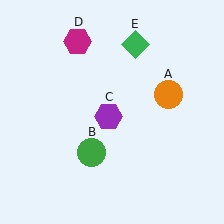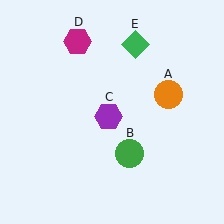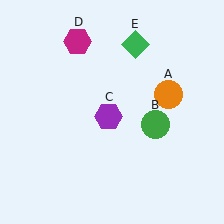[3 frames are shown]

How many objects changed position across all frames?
1 object changed position: green circle (object B).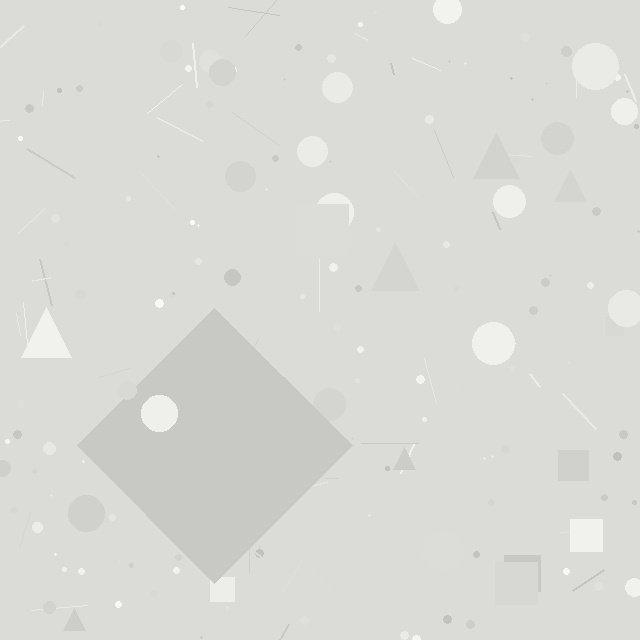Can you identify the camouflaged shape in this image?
The camouflaged shape is a diamond.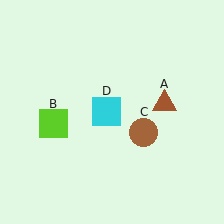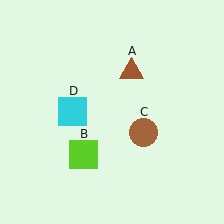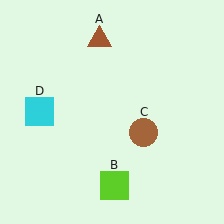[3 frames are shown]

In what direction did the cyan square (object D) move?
The cyan square (object D) moved left.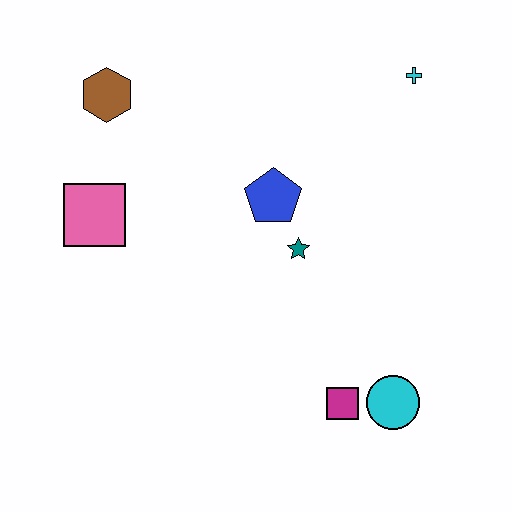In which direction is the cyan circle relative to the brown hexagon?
The cyan circle is below the brown hexagon.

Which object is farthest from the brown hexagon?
The cyan circle is farthest from the brown hexagon.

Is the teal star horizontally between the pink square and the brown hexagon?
No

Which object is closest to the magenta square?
The cyan circle is closest to the magenta square.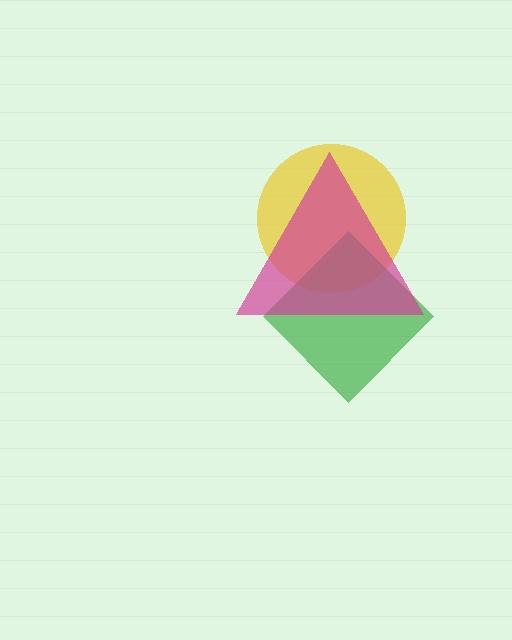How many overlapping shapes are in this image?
There are 3 overlapping shapes in the image.